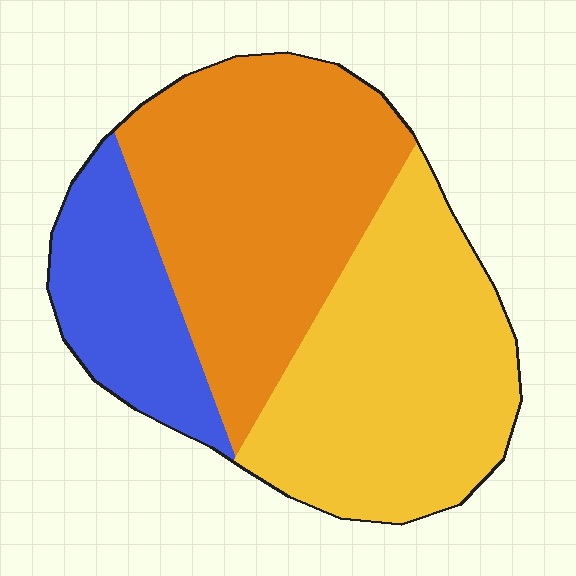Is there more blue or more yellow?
Yellow.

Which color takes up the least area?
Blue, at roughly 20%.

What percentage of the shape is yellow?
Yellow takes up between a third and a half of the shape.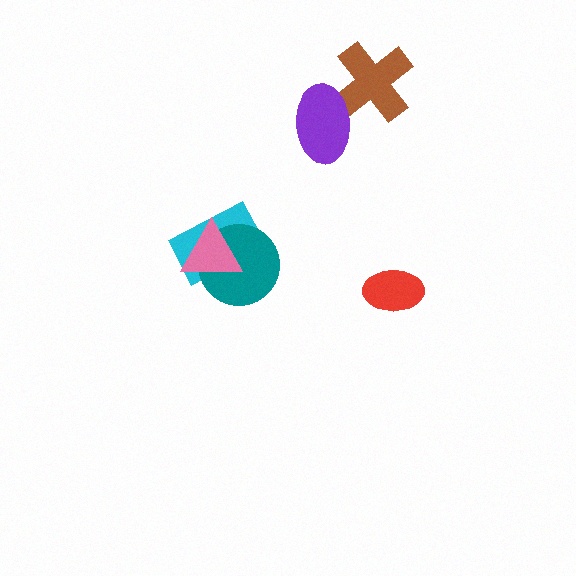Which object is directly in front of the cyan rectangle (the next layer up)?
The teal circle is directly in front of the cyan rectangle.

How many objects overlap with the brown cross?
1 object overlaps with the brown cross.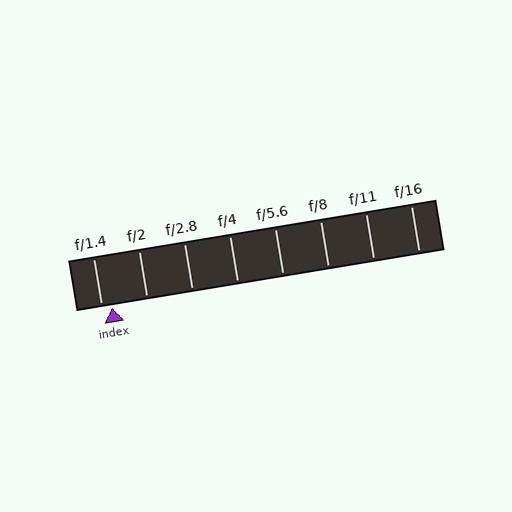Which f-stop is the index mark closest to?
The index mark is closest to f/1.4.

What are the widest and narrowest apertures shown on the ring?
The widest aperture shown is f/1.4 and the narrowest is f/16.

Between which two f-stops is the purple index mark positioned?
The index mark is between f/1.4 and f/2.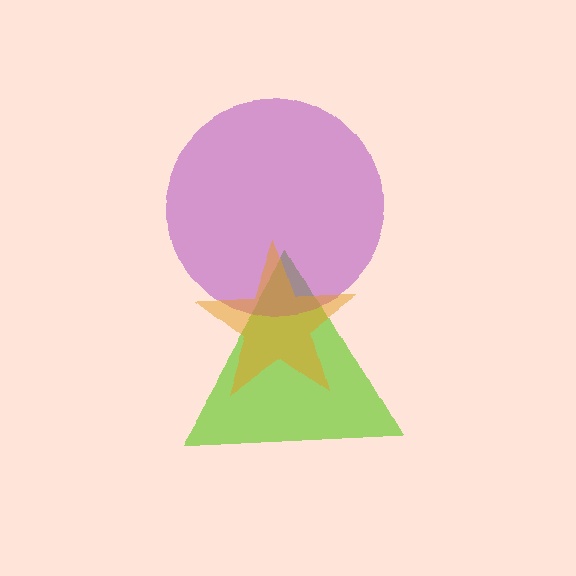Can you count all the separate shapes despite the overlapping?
Yes, there are 3 separate shapes.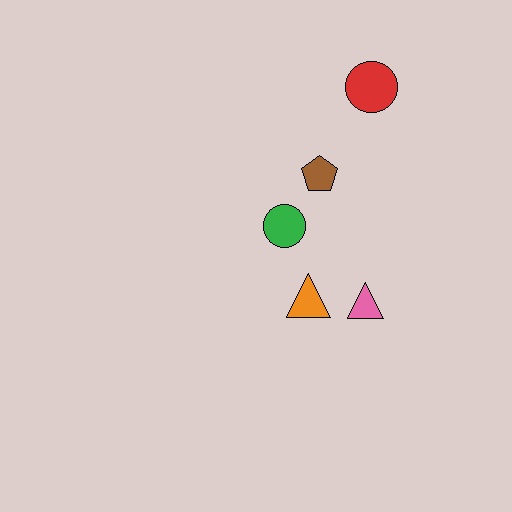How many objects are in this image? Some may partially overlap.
There are 5 objects.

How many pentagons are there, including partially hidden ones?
There is 1 pentagon.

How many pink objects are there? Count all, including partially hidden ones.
There is 1 pink object.